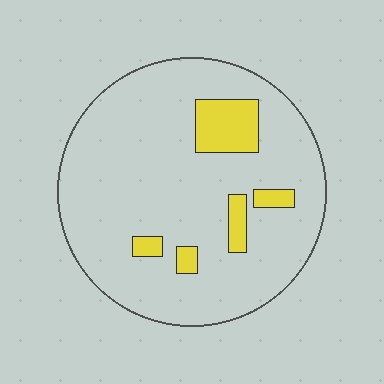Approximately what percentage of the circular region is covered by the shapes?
Approximately 10%.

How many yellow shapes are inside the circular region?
5.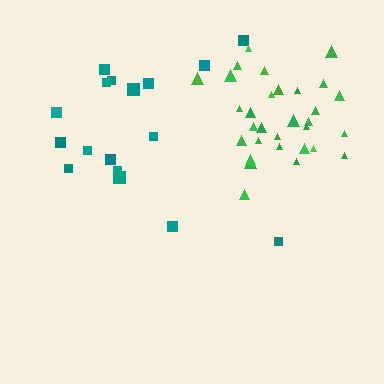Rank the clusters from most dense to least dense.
green, teal.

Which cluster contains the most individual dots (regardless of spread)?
Green (31).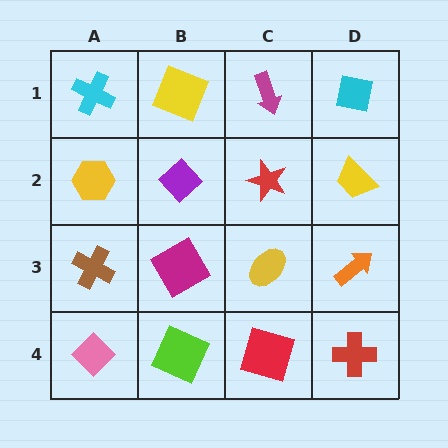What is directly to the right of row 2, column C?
A yellow trapezoid.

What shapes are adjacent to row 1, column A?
A yellow hexagon (row 2, column A), a yellow square (row 1, column B).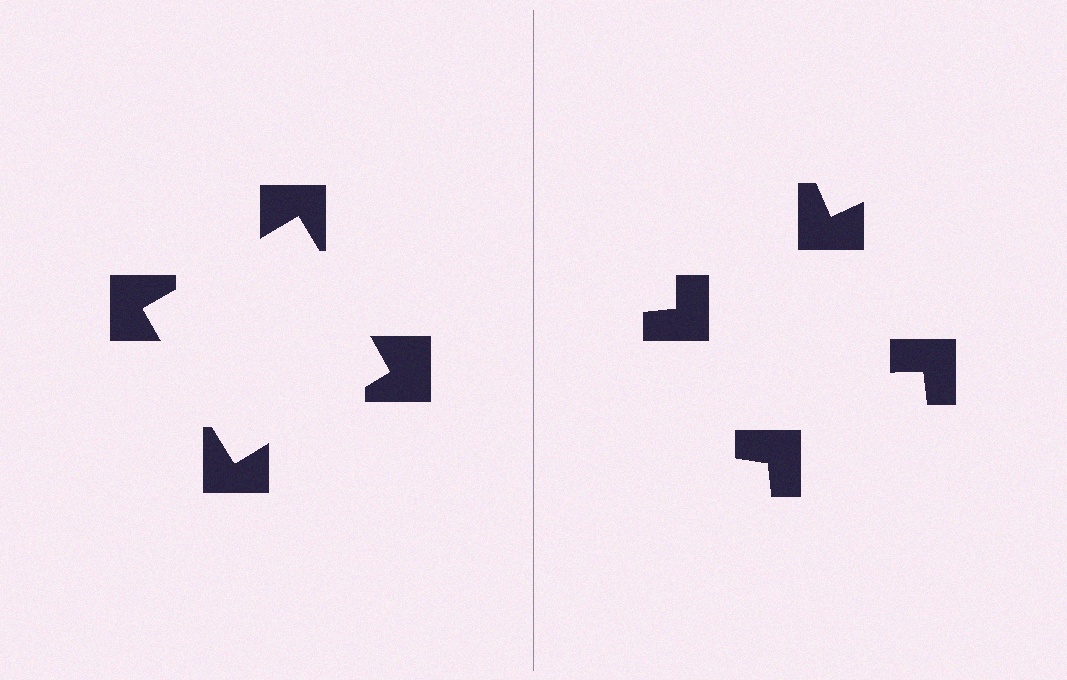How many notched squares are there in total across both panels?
8 — 4 on each side.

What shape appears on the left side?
An illusory square.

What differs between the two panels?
The notched squares are positioned identically on both sides; only the wedge orientations differ. On the left they align to a square; on the right they are misaligned.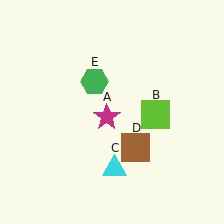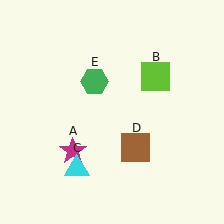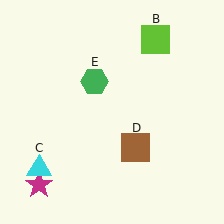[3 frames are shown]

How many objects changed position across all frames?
3 objects changed position: magenta star (object A), lime square (object B), cyan triangle (object C).